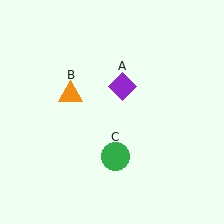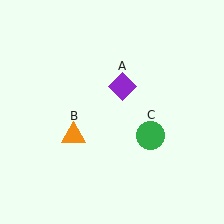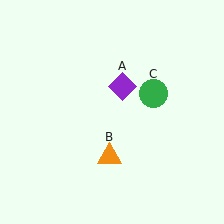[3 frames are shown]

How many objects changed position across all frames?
2 objects changed position: orange triangle (object B), green circle (object C).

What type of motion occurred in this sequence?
The orange triangle (object B), green circle (object C) rotated counterclockwise around the center of the scene.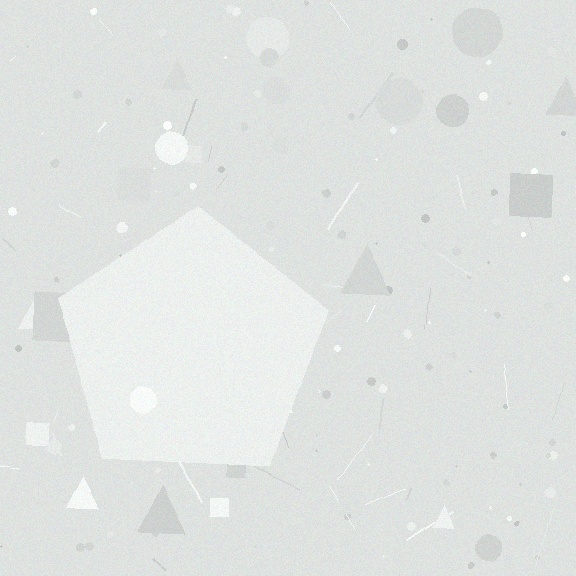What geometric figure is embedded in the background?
A pentagon is embedded in the background.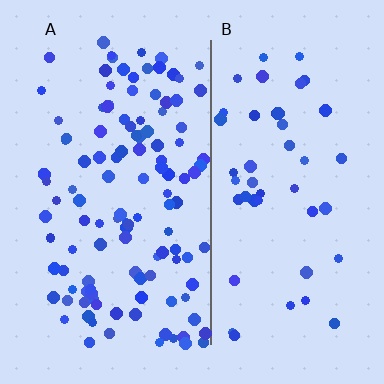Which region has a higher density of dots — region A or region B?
A (the left).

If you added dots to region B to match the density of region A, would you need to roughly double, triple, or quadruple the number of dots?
Approximately double.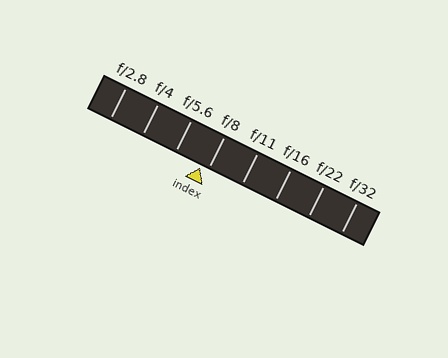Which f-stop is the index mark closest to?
The index mark is closest to f/8.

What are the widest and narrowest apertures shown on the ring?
The widest aperture shown is f/2.8 and the narrowest is f/32.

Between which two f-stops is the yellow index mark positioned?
The index mark is between f/5.6 and f/8.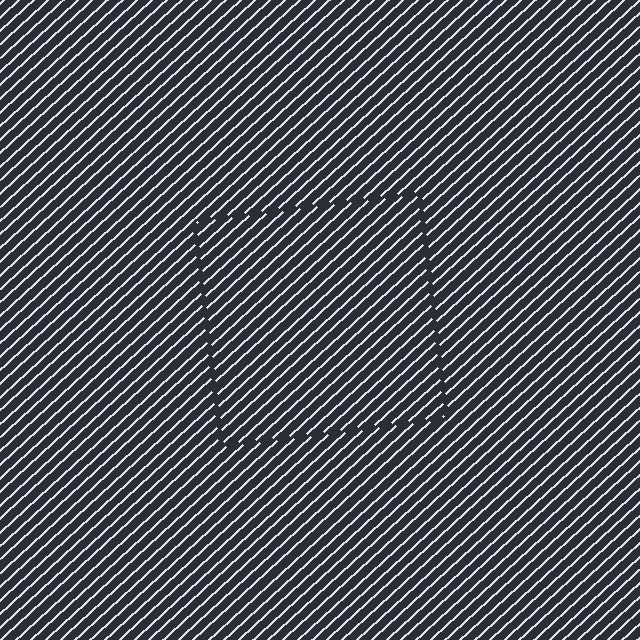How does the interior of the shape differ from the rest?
The interior of the shape contains the same grating, shifted by half a period — the contour is defined by the phase discontinuity where line-ends from the inner and outer gratings abut.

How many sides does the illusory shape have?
4 sides — the line-ends trace a square.